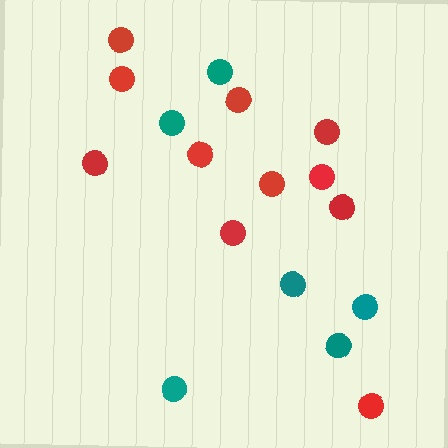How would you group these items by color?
There are 2 groups: one group of red circles (11) and one group of teal circles (6).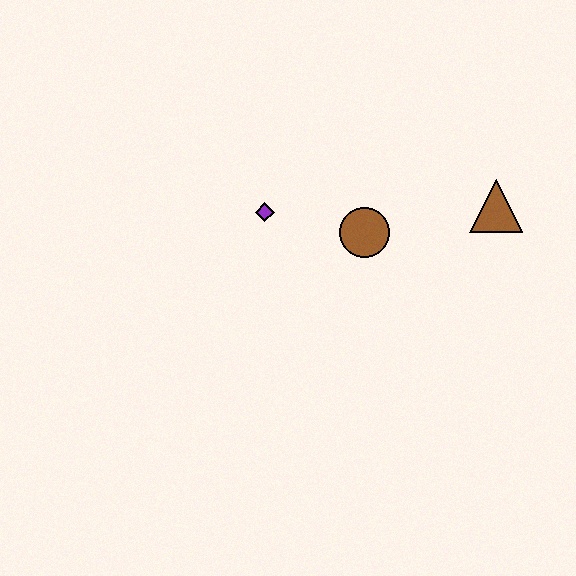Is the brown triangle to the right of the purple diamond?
Yes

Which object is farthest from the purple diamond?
The brown triangle is farthest from the purple diamond.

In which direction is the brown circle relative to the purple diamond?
The brown circle is to the right of the purple diamond.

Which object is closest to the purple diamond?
The brown circle is closest to the purple diamond.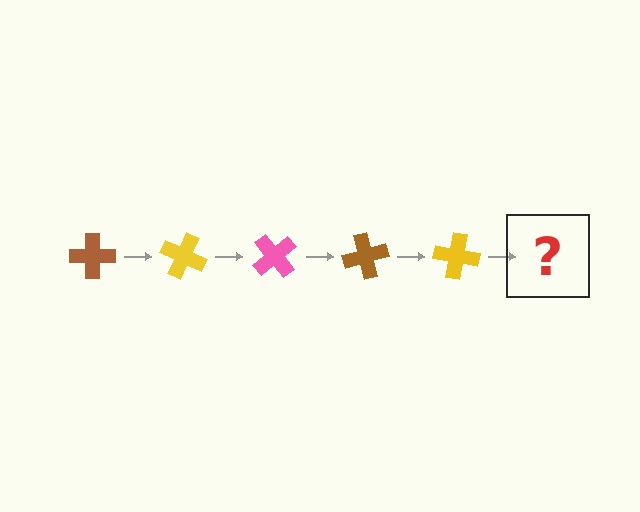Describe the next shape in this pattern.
It should be a pink cross, rotated 125 degrees from the start.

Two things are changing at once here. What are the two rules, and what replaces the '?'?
The two rules are that it rotates 25 degrees each step and the color cycles through brown, yellow, and pink. The '?' should be a pink cross, rotated 125 degrees from the start.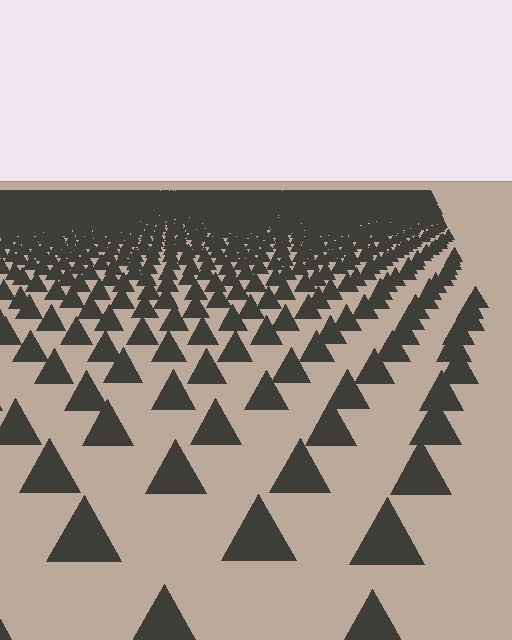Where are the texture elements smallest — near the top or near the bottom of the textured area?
Near the top.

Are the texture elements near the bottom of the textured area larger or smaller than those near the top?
Larger. Near the bottom, elements are closer to the viewer and appear at a bigger on-screen size.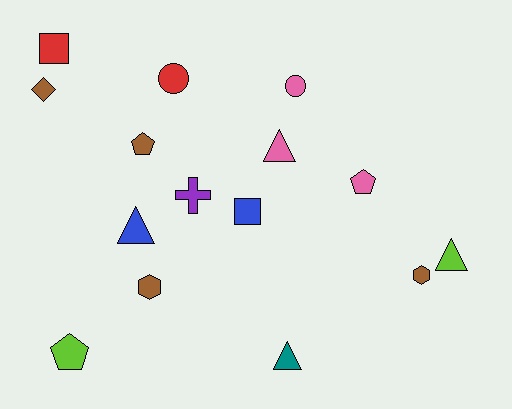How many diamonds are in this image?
There is 1 diamond.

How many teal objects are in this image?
There is 1 teal object.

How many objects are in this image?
There are 15 objects.